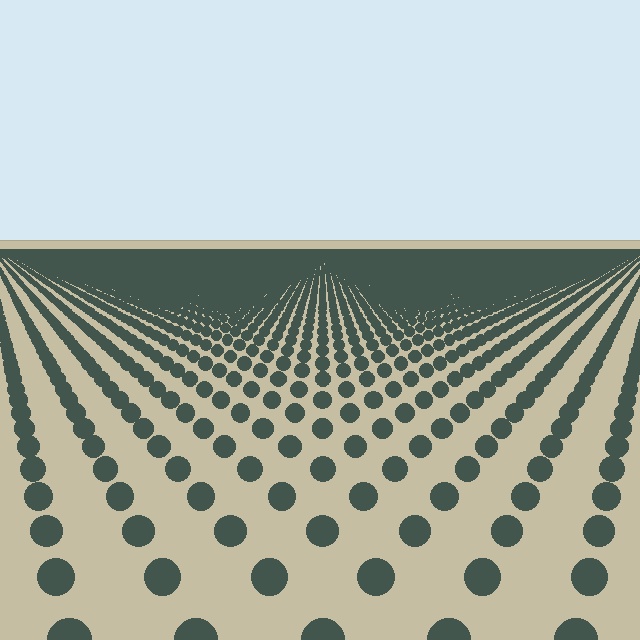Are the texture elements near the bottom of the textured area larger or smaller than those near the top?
Larger. Near the bottom, elements are closer to the viewer and appear at a bigger on-screen size.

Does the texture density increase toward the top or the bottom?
Density increases toward the top.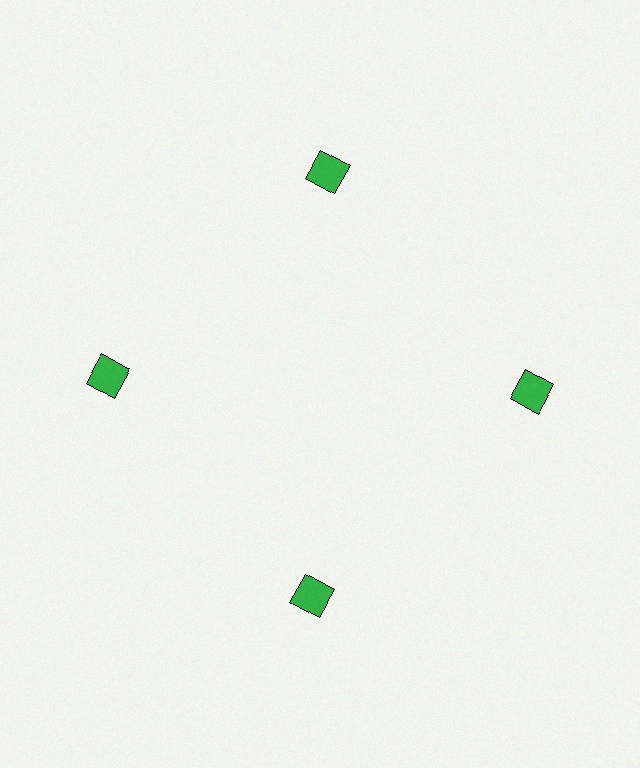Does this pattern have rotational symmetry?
Yes, this pattern has 4-fold rotational symmetry. It looks the same after rotating 90 degrees around the center.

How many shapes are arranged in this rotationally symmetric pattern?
There are 4 shapes, arranged in 4 groups of 1.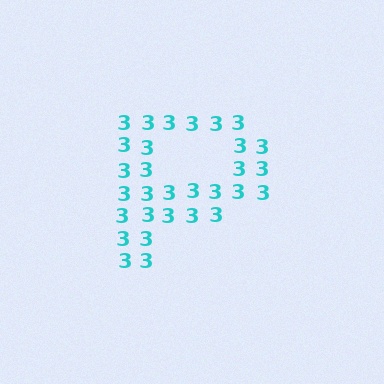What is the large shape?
The large shape is the letter P.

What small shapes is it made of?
It is made of small digit 3's.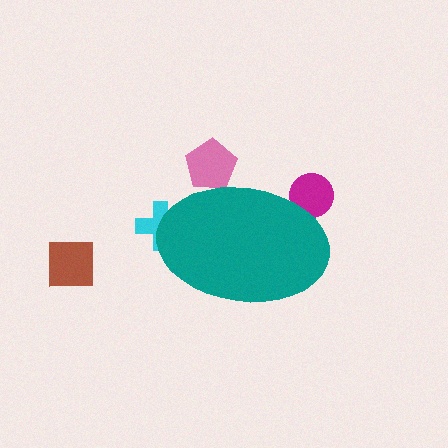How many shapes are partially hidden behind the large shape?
3 shapes are partially hidden.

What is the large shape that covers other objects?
A teal ellipse.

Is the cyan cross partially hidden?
Yes, the cyan cross is partially hidden behind the teal ellipse.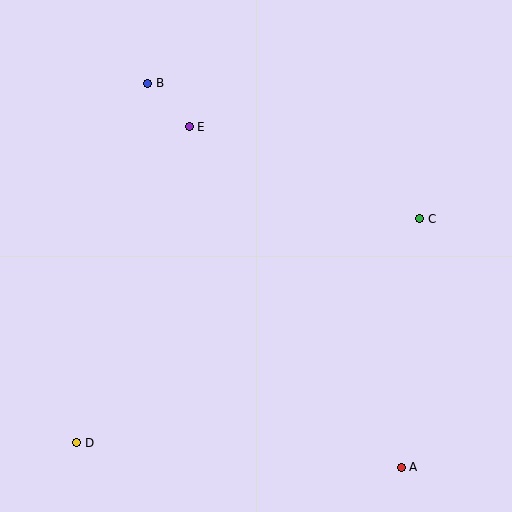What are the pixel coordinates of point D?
Point D is at (77, 443).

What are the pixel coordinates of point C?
Point C is at (420, 219).